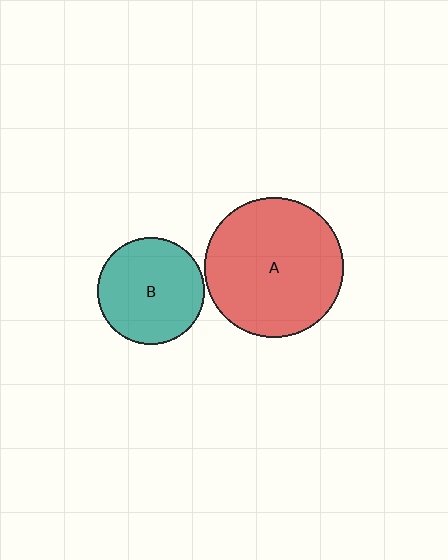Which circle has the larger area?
Circle A (red).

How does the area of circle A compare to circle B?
Approximately 1.7 times.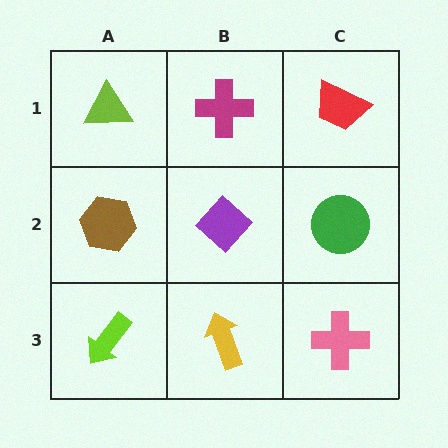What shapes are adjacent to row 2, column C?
A red trapezoid (row 1, column C), a pink cross (row 3, column C), a purple diamond (row 2, column B).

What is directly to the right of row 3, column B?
A pink cross.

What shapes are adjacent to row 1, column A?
A brown hexagon (row 2, column A), a magenta cross (row 1, column B).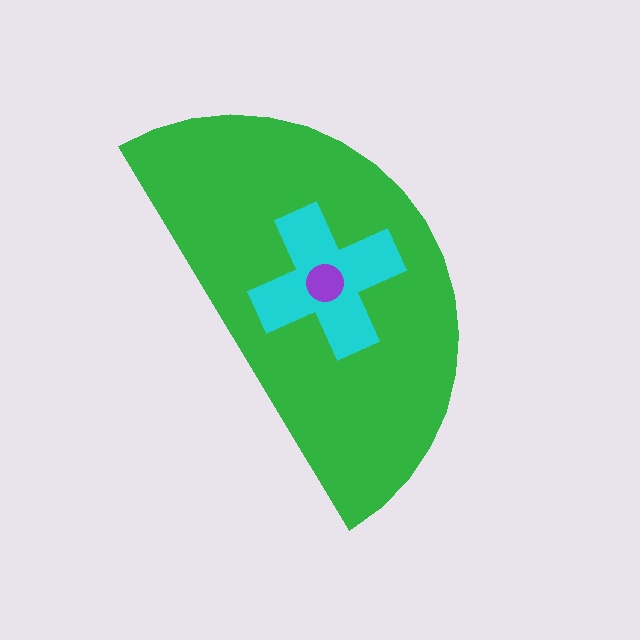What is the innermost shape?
The purple circle.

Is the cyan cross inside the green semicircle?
Yes.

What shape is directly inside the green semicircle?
The cyan cross.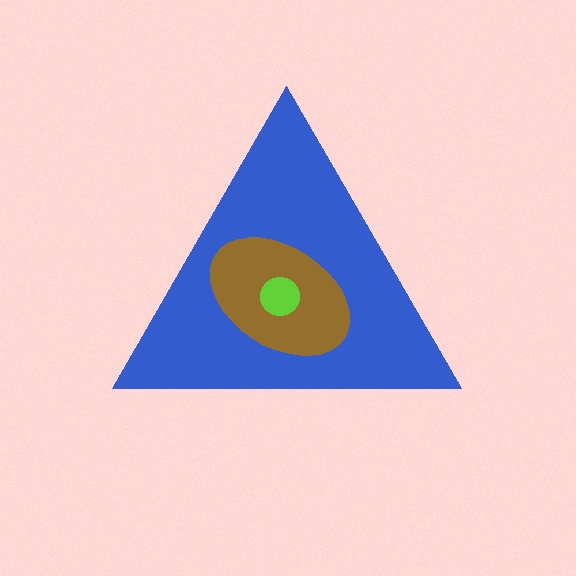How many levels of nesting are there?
3.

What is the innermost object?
The lime circle.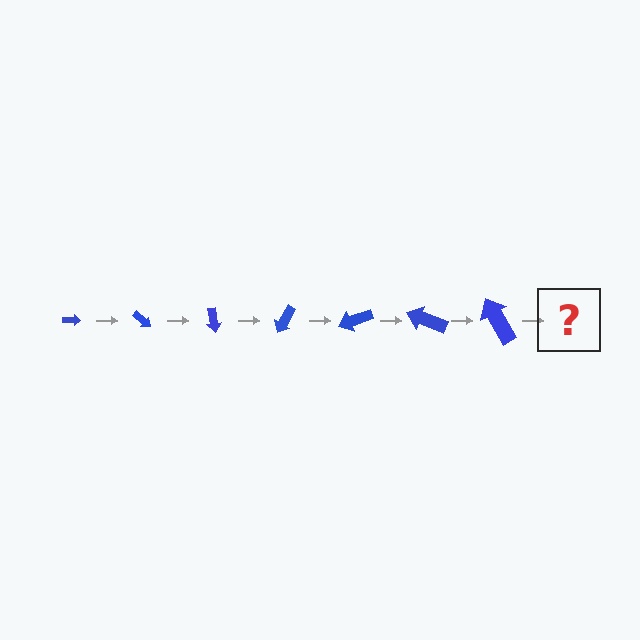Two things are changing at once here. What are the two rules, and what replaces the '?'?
The two rules are that the arrow grows larger each step and it rotates 40 degrees each step. The '?' should be an arrow, larger than the previous one and rotated 280 degrees from the start.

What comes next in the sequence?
The next element should be an arrow, larger than the previous one and rotated 280 degrees from the start.